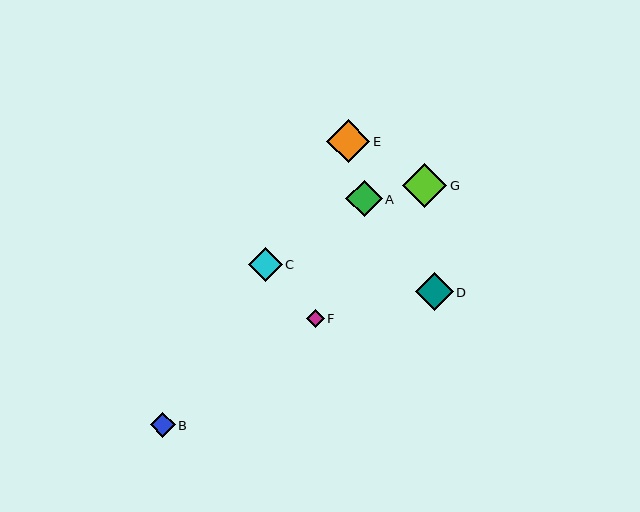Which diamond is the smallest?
Diamond F is the smallest with a size of approximately 18 pixels.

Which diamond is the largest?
Diamond G is the largest with a size of approximately 44 pixels.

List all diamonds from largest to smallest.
From largest to smallest: G, E, D, A, C, B, F.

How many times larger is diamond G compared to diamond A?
Diamond G is approximately 1.2 times the size of diamond A.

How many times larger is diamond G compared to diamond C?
Diamond G is approximately 1.3 times the size of diamond C.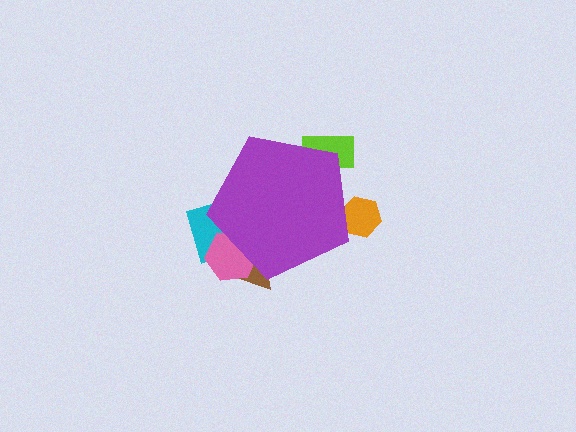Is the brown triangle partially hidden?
Yes, the brown triangle is partially hidden behind the purple pentagon.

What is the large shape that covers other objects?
A purple pentagon.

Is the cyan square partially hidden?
Yes, the cyan square is partially hidden behind the purple pentagon.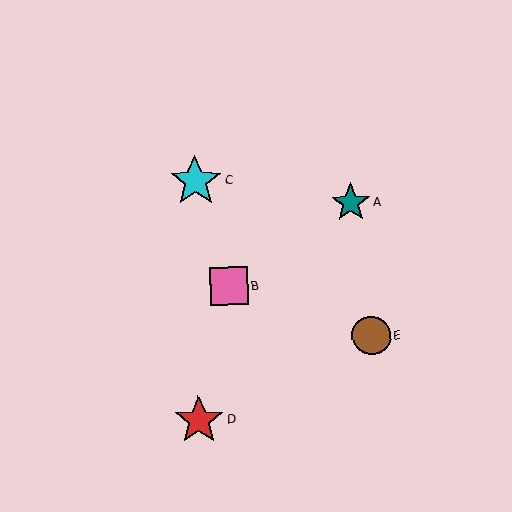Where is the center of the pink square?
The center of the pink square is at (229, 286).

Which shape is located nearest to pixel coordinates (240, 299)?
The pink square (labeled B) at (229, 286) is nearest to that location.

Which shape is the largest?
The cyan star (labeled C) is the largest.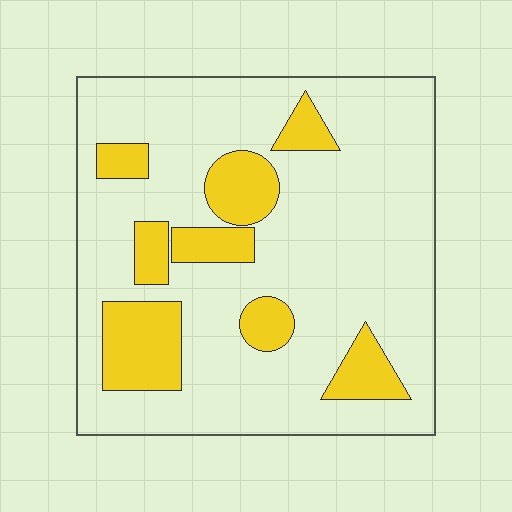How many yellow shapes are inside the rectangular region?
8.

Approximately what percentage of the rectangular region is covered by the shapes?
Approximately 20%.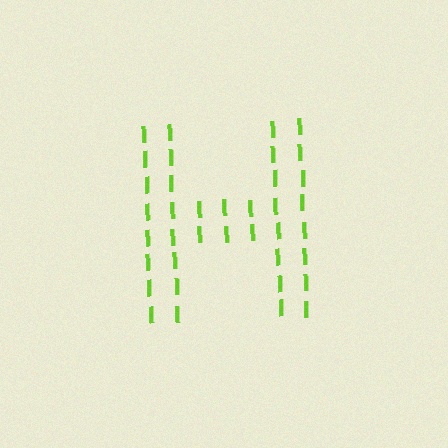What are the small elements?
The small elements are letter I's.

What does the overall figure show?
The overall figure shows the letter H.